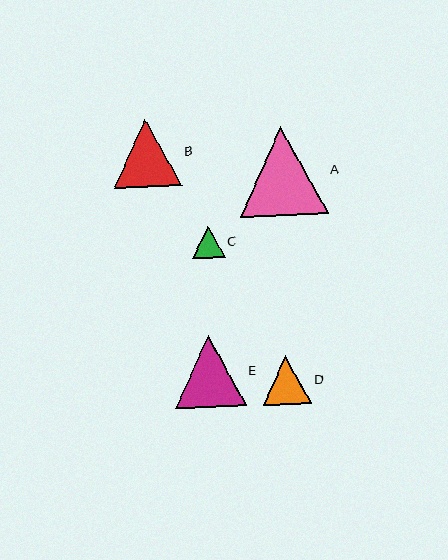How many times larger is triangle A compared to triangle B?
Triangle A is approximately 1.3 times the size of triangle B.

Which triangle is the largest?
Triangle A is the largest with a size of approximately 89 pixels.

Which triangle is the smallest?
Triangle C is the smallest with a size of approximately 33 pixels.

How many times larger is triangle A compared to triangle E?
Triangle A is approximately 1.2 times the size of triangle E.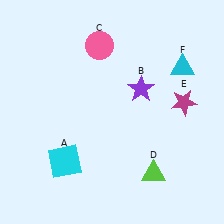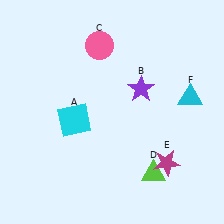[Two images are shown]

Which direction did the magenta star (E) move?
The magenta star (E) moved down.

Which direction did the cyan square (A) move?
The cyan square (A) moved up.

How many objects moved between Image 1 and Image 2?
3 objects moved between the two images.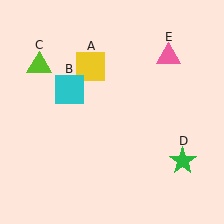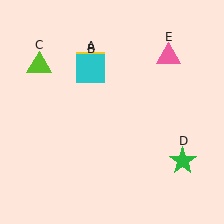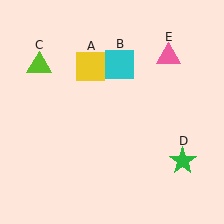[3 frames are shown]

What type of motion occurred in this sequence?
The cyan square (object B) rotated clockwise around the center of the scene.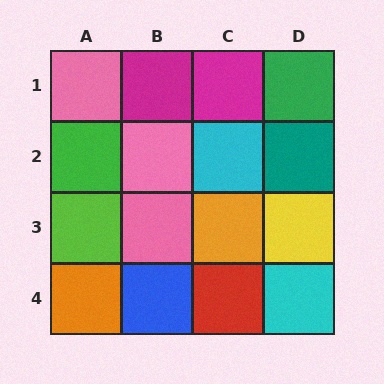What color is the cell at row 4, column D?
Cyan.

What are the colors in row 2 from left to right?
Green, pink, cyan, teal.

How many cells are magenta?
2 cells are magenta.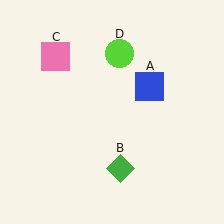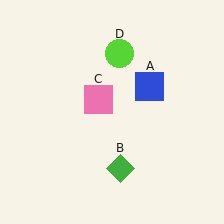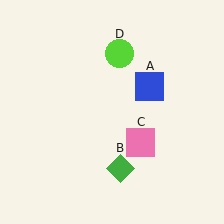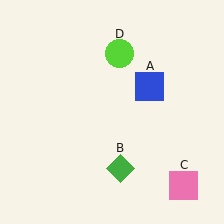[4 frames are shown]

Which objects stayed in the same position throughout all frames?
Blue square (object A) and green diamond (object B) and lime circle (object D) remained stationary.